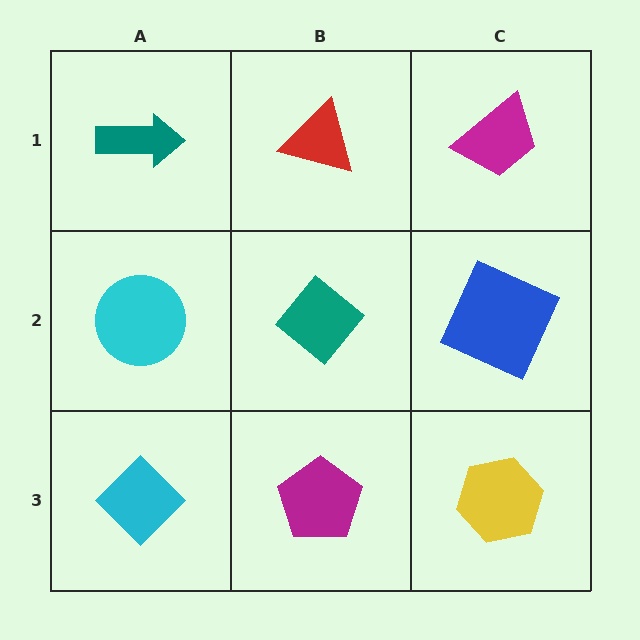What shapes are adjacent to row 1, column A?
A cyan circle (row 2, column A), a red triangle (row 1, column B).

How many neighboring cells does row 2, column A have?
3.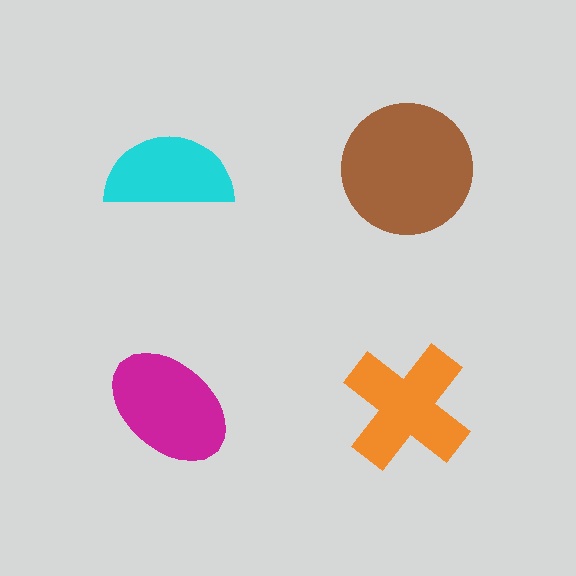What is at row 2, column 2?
An orange cross.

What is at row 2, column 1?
A magenta ellipse.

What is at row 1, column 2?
A brown circle.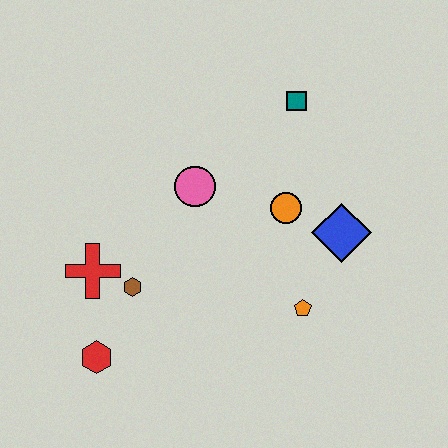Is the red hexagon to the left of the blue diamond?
Yes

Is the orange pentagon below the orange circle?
Yes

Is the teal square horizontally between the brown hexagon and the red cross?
No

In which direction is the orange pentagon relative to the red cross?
The orange pentagon is to the right of the red cross.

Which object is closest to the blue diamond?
The orange circle is closest to the blue diamond.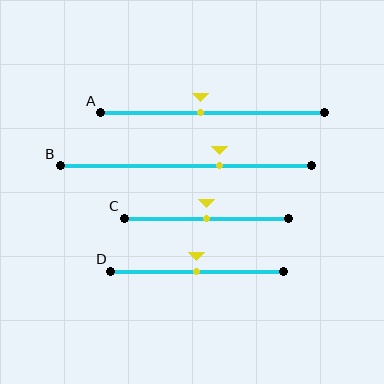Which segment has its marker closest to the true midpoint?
Segment C has its marker closest to the true midpoint.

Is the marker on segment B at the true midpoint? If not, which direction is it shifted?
No, the marker on segment B is shifted to the right by about 14% of the segment length.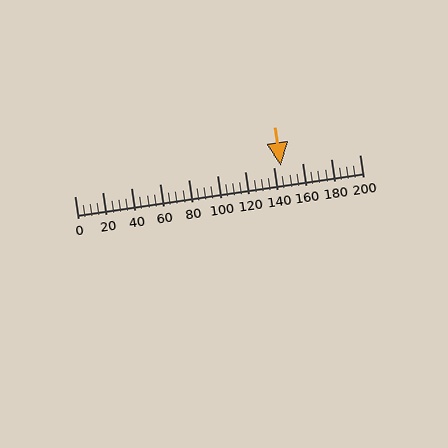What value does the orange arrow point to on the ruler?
The orange arrow points to approximately 145.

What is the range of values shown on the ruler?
The ruler shows values from 0 to 200.